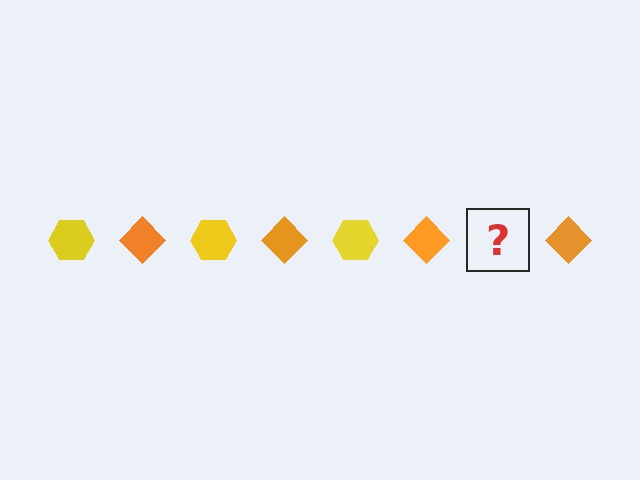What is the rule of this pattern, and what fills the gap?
The rule is that the pattern alternates between yellow hexagon and orange diamond. The gap should be filled with a yellow hexagon.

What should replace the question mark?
The question mark should be replaced with a yellow hexagon.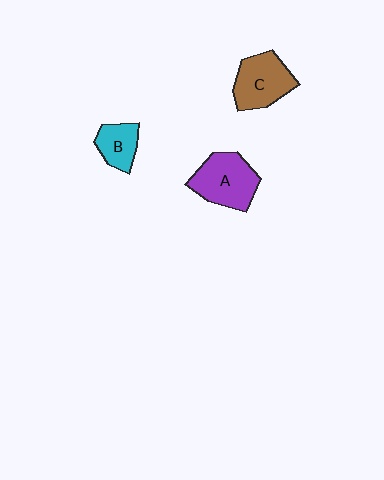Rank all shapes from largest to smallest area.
From largest to smallest: A (purple), C (brown), B (cyan).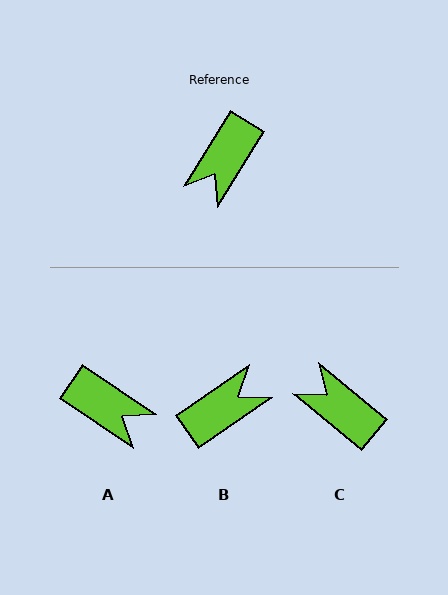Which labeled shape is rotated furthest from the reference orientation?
B, about 156 degrees away.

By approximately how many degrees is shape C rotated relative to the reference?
Approximately 98 degrees clockwise.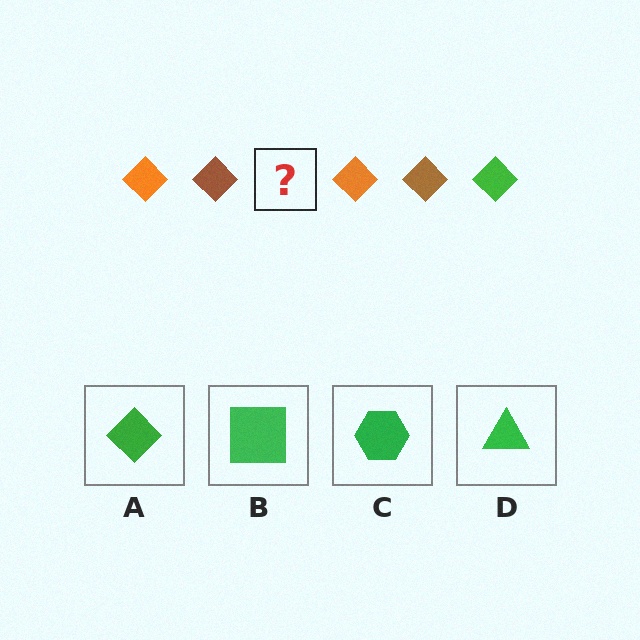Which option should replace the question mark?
Option A.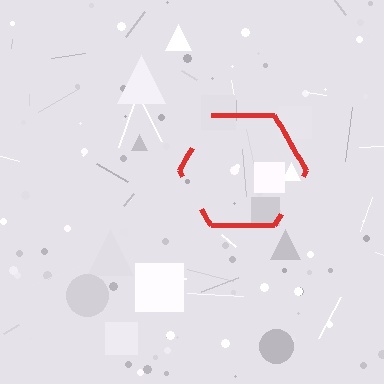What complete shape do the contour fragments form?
The contour fragments form a hexagon.